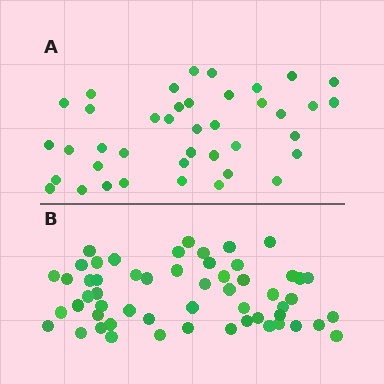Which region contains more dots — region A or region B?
Region B (the bottom region) has more dots.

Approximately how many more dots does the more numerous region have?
Region B has approximately 15 more dots than region A.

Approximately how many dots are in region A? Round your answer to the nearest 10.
About 40 dots.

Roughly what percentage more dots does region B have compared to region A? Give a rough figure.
About 40% more.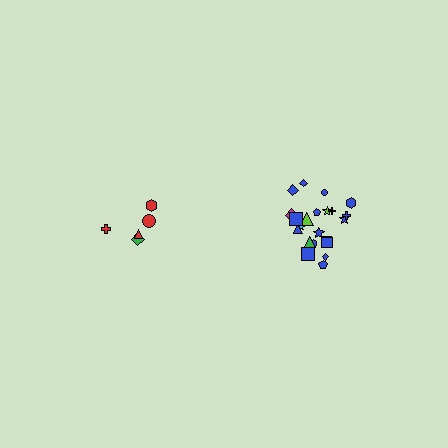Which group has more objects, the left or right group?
The right group.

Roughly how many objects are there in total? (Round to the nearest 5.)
Roughly 25 objects in total.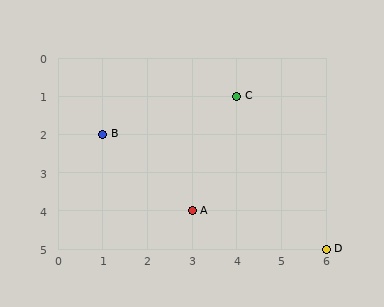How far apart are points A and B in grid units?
Points A and B are 2 columns and 2 rows apart (about 2.8 grid units diagonally).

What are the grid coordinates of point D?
Point D is at grid coordinates (6, 5).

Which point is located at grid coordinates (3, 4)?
Point A is at (3, 4).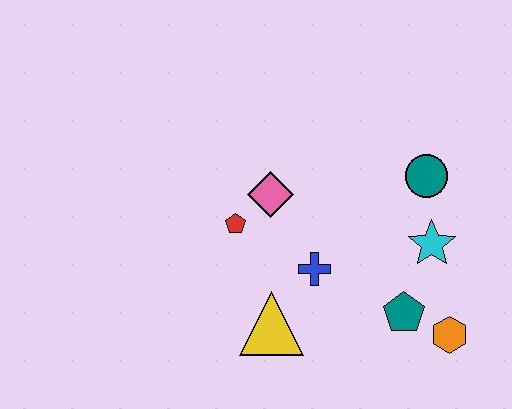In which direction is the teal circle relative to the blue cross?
The teal circle is to the right of the blue cross.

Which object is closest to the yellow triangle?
The blue cross is closest to the yellow triangle.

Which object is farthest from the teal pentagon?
The red pentagon is farthest from the teal pentagon.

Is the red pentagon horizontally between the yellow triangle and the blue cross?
No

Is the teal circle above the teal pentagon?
Yes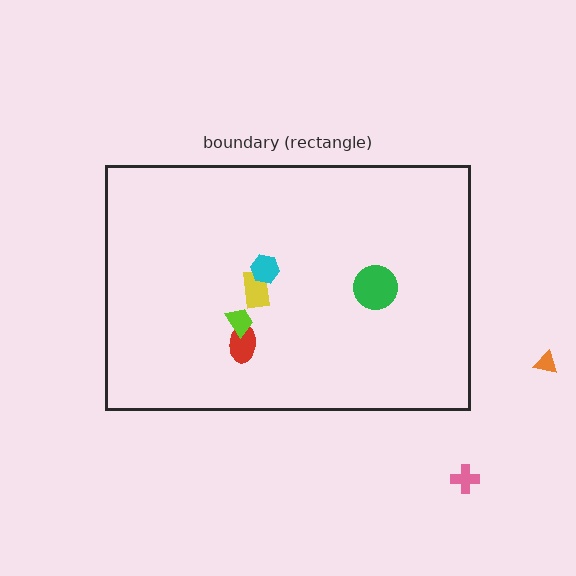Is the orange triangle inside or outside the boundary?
Outside.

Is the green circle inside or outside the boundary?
Inside.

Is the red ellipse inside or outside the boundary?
Inside.